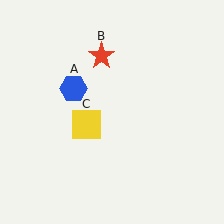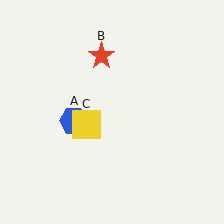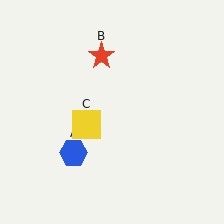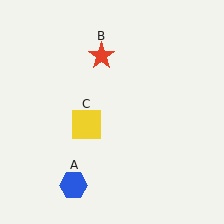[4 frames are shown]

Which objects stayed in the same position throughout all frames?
Red star (object B) and yellow square (object C) remained stationary.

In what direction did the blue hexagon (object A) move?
The blue hexagon (object A) moved down.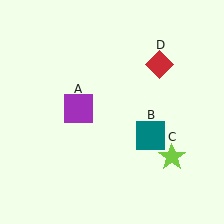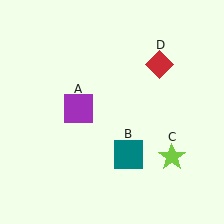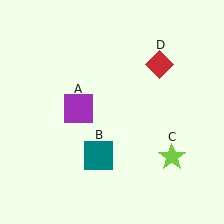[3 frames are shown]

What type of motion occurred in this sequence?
The teal square (object B) rotated clockwise around the center of the scene.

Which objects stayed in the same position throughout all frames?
Purple square (object A) and lime star (object C) and red diamond (object D) remained stationary.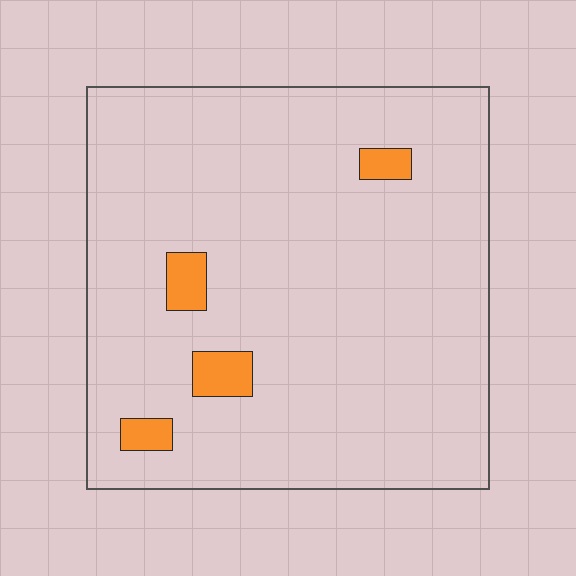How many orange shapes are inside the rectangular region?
4.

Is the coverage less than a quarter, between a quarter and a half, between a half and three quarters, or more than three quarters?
Less than a quarter.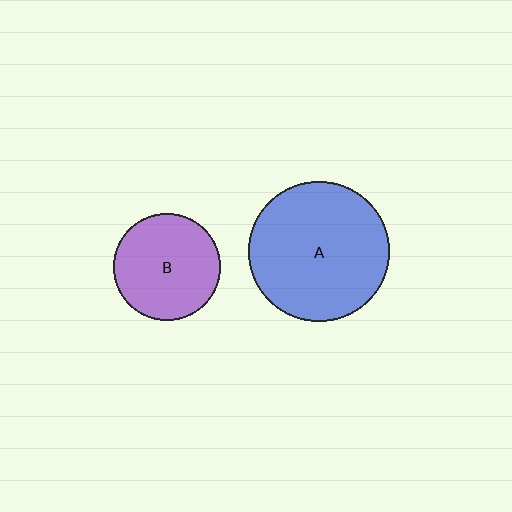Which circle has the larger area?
Circle A (blue).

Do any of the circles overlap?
No, none of the circles overlap.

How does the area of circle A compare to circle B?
Approximately 1.7 times.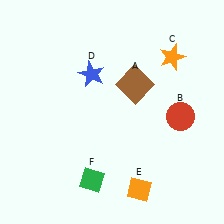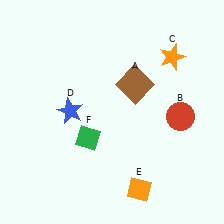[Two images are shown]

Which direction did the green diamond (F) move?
The green diamond (F) moved up.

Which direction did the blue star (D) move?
The blue star (D) moved down.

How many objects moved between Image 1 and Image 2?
2 objects moved between the two images.